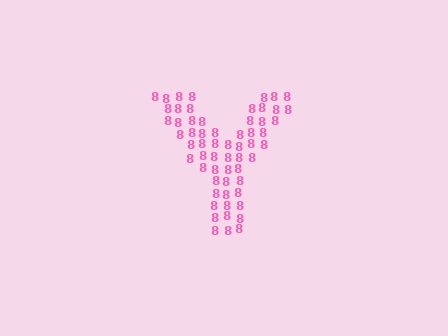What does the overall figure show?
The overall figure shows the letter Y.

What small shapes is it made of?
It is made of small digit 8's.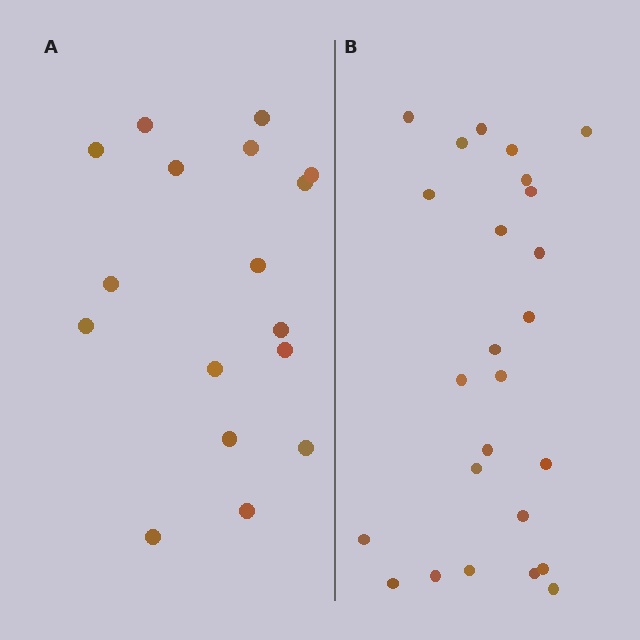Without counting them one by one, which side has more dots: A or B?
Region B (the right region) has more dots.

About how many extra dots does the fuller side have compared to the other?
Region B has roughly 8 or so more dots than region A.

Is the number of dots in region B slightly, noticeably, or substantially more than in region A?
Region B has substantially more. The ratio is roughly 1.5 to 1.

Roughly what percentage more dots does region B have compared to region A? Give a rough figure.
About 45% more.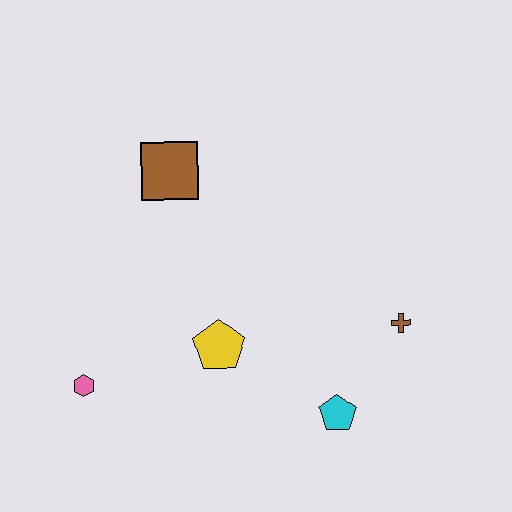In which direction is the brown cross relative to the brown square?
The brown cross is to the right of the brown square.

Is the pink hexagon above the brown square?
No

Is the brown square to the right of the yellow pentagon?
No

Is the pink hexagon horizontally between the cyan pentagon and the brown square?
No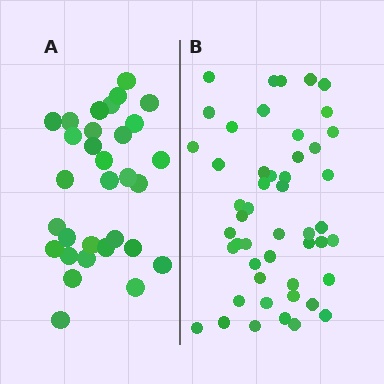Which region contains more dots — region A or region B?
Region B (the right region) has more dots.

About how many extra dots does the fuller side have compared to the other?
Region B has approximately 20 more dots than region A.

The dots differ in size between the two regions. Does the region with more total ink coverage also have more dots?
No. Region A has more total ink coverage because its dots are larger, but region B actually contains more individual dots. Total area can be misleading — the number of items is what matters here.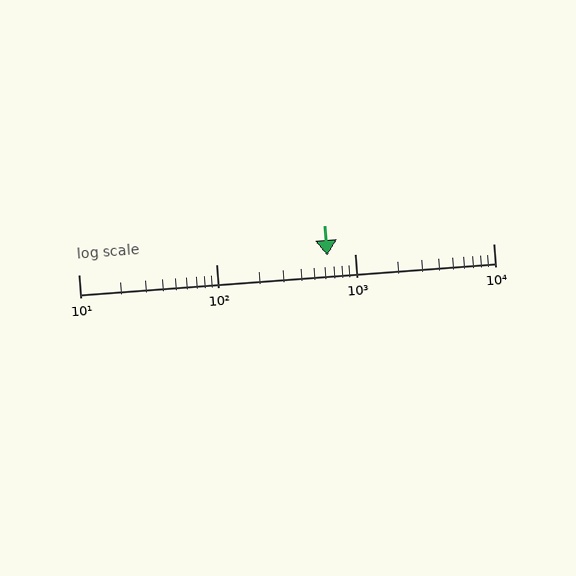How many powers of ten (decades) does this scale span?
The scale spans 3 decades, from 10 to 10000.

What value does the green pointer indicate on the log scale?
The pointer indicates approximately 630.